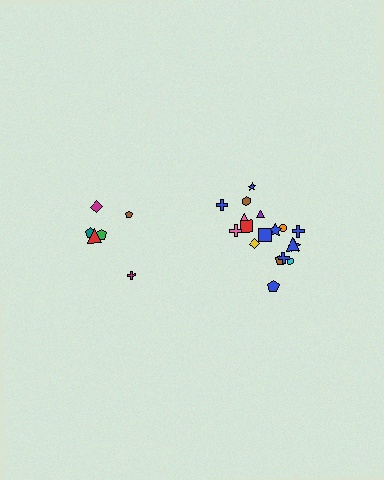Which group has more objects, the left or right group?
The right group.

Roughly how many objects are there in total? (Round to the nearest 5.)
Roughly 25 objects in total.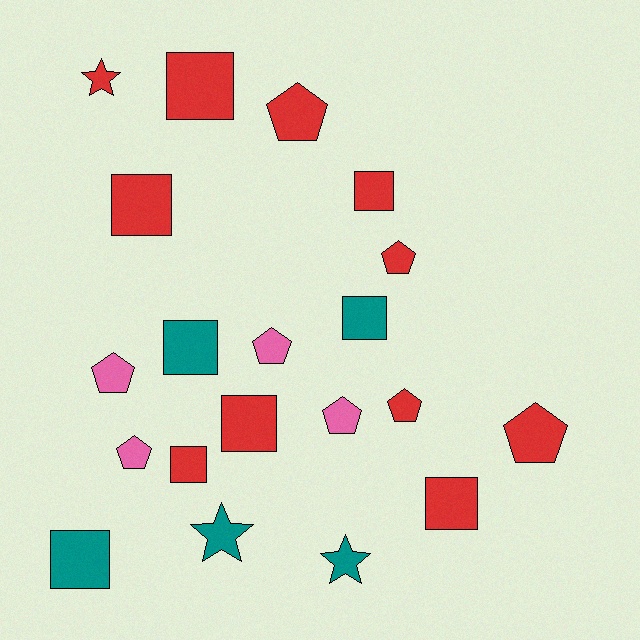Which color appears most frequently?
Red, with 11 objects.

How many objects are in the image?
There are 20 objects.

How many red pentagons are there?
There are 4 red pentagons.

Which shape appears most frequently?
Square, with 9 objects.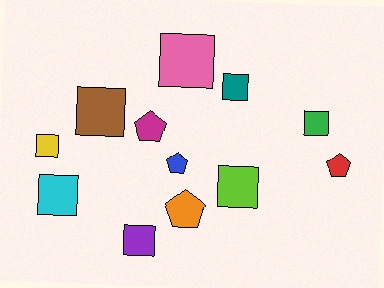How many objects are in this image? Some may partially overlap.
There are 12 objects.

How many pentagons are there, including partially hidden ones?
There are 4 pentagons.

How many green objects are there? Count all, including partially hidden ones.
There is 1 green object.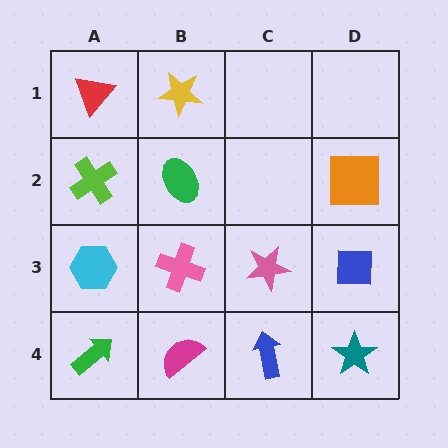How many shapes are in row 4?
4 shapes.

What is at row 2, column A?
A lime cross.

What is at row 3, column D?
A blue square.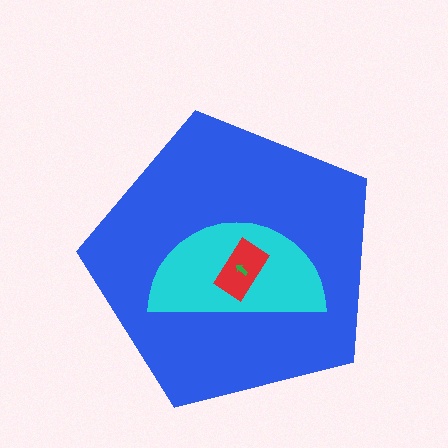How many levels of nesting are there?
4.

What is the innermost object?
The green arrow.